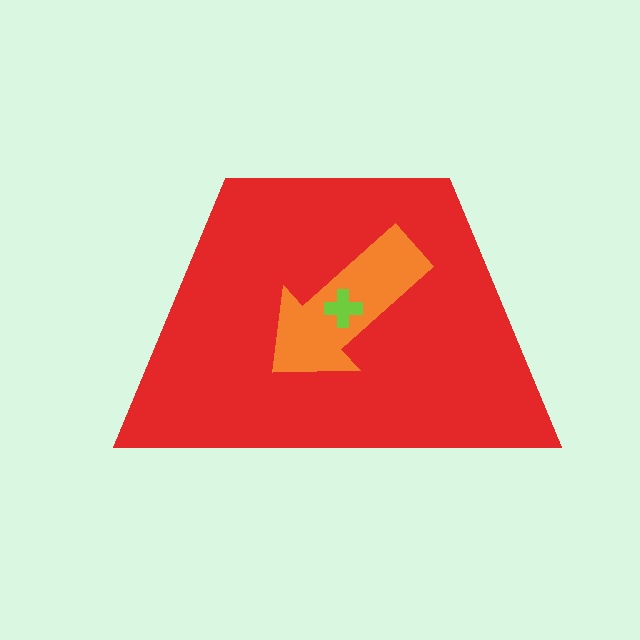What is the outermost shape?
The red trapezoid.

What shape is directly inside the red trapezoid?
The orange arrow.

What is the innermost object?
The lime cross.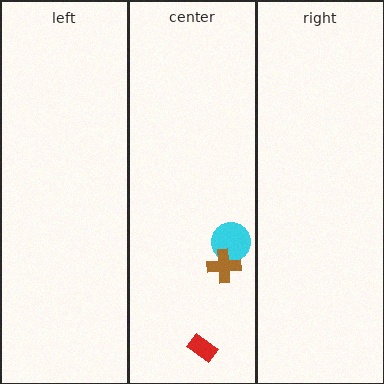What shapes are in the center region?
The cyan circle, the brown cross, the red rectangle.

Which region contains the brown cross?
The center region.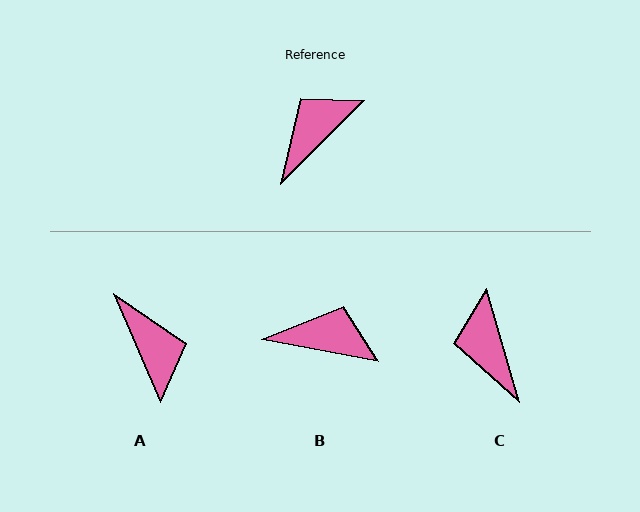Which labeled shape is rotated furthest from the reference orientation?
A, about 112 degrees away.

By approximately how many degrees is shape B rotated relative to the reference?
Approximately 56 degrees clockwise.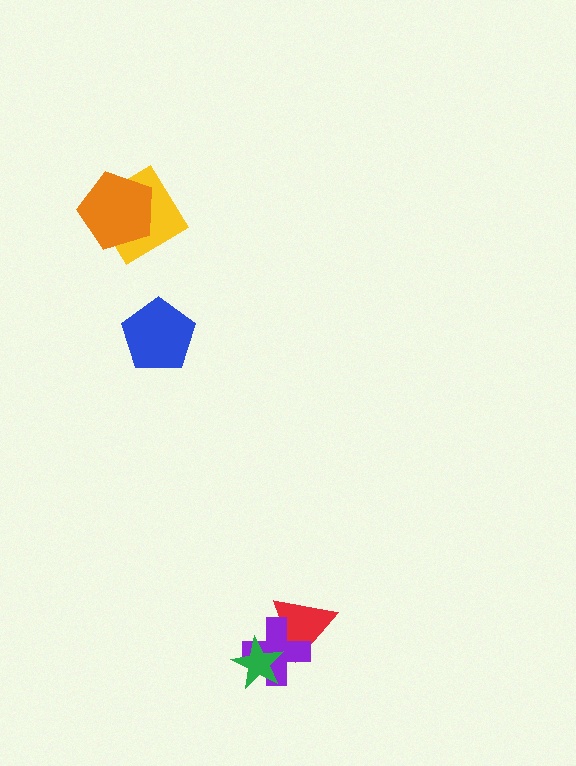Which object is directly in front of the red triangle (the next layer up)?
The purple cross is directly in front of the red triangle.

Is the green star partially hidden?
No, no other shape covers it.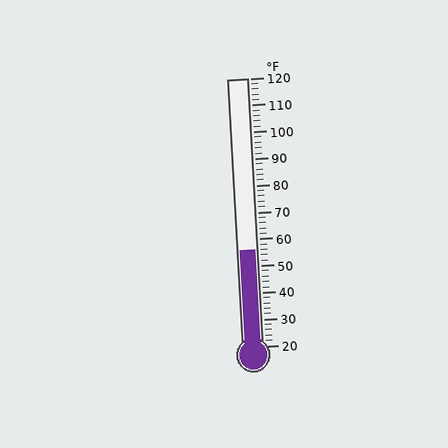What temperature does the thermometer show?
The thermometer shows approximately 56°F.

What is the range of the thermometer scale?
The thermometer scale ranges from 20°F to 120°F.